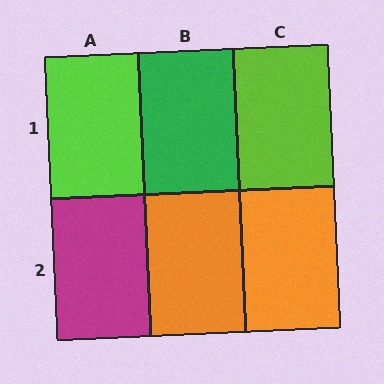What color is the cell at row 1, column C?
Lime.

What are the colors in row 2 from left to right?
Magenta, orange, orange.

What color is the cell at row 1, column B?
Green.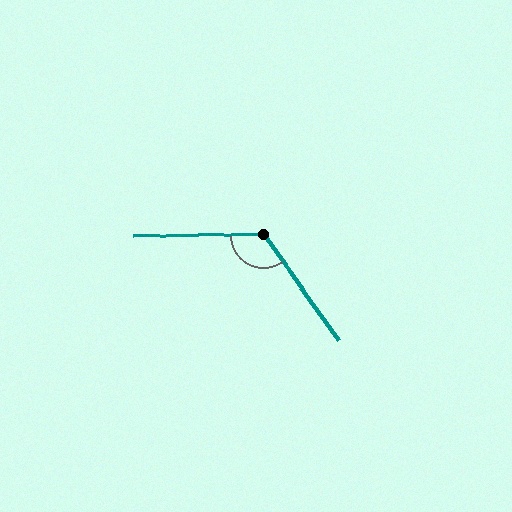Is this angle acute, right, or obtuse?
It is obtuse.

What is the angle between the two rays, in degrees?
Approximately 125 degrees.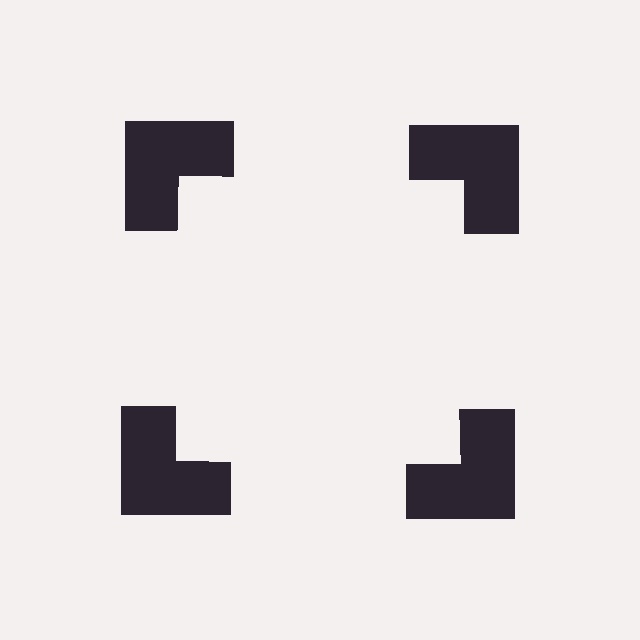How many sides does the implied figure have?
4 sides.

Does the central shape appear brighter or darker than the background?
It typically appears slightly brighter than the background, even though no actual brightness change is drawn.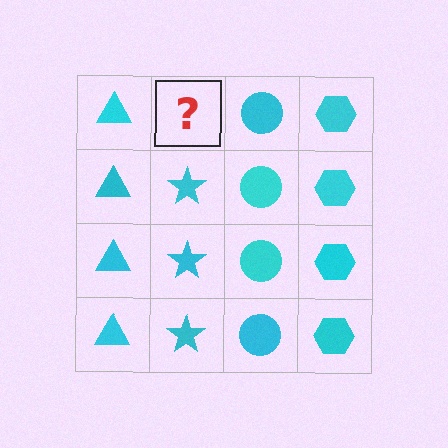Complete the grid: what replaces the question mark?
The question mark should be replaced with a cyan star.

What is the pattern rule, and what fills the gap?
The rule is that each column has a consistent shape. The gap should be filled with a cyan star.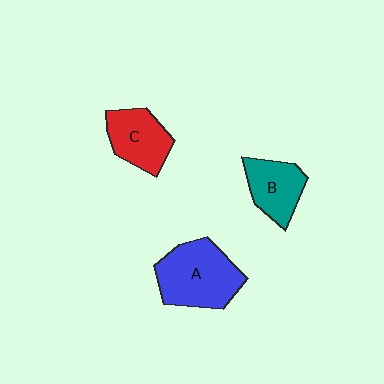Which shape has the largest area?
Shape A (blue).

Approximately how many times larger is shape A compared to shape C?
Approximately 1.5 times.